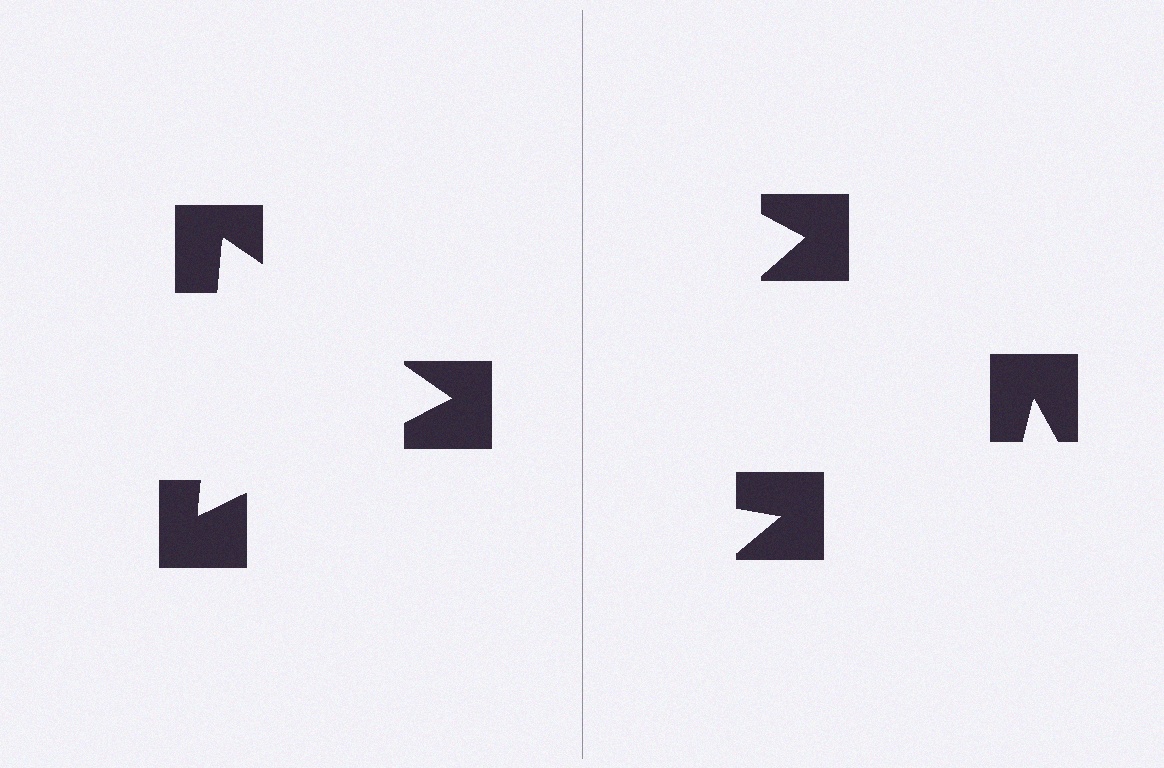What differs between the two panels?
The notched squares are positioned identically on both sides; only the wedge orientations differ. On the left they align to a triangle; on the right they are misaligned.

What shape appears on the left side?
An illusory triangle.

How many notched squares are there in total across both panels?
6 — 3 on each side.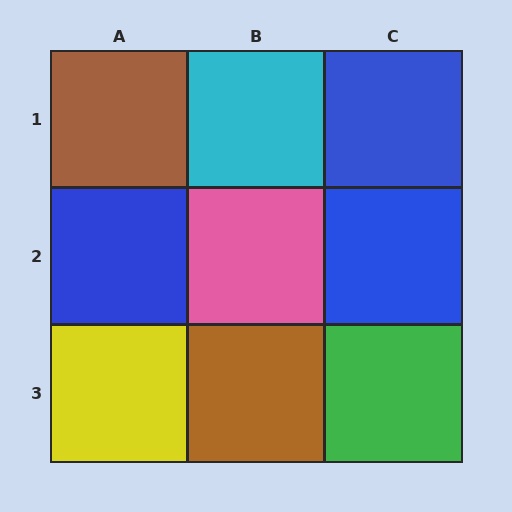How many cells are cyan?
1 cell is cyan.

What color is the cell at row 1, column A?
Brown.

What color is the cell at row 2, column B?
Pink.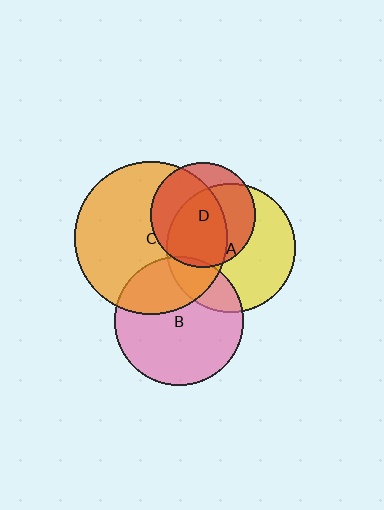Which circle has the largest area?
Circle C (orange).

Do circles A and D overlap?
Yes.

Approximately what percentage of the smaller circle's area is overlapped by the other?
Approximately 65%.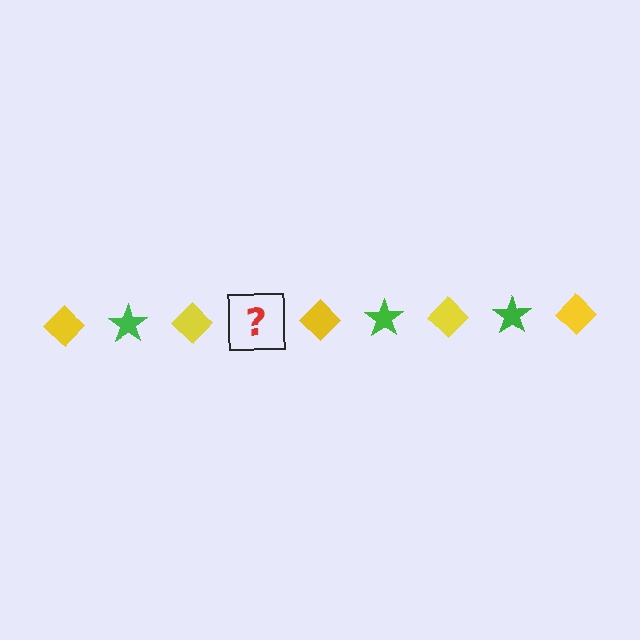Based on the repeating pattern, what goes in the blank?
The blank should be a green star.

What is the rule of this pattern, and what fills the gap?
The rule is that the pattern alternates between yellow diamond and green star. The gap should be filled with a green star.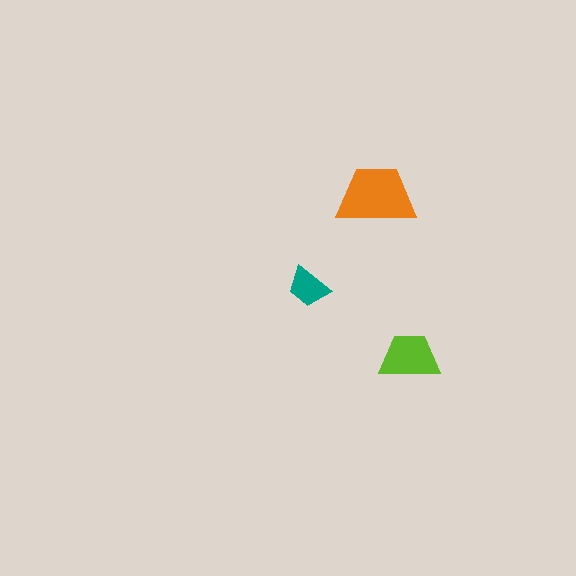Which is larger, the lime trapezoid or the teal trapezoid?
The lime one.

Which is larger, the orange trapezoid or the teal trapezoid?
The orange one.